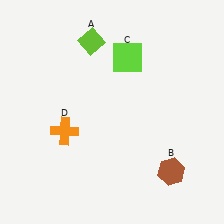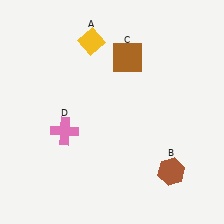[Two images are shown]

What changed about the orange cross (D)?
In Image 1, D is orange. In Image 2, it changed to pink.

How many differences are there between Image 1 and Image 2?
There are 3 differences between the two images.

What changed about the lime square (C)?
In Image 1, C is lime. In Image 2, it changed to brown.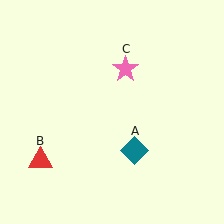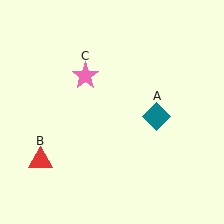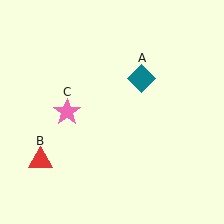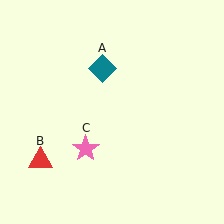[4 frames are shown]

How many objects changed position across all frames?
2 objects changed position: teal diamond (object A), pink star (object C).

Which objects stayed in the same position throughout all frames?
Red triangle (object B) remained stationary.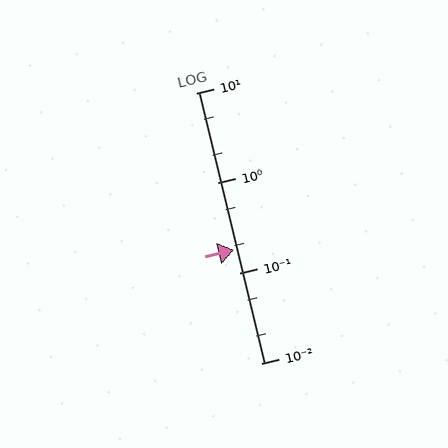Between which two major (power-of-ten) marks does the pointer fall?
The pointer is between 0.1 and 1.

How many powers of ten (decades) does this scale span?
The scale spans 3 decades, from 0.01 to 10.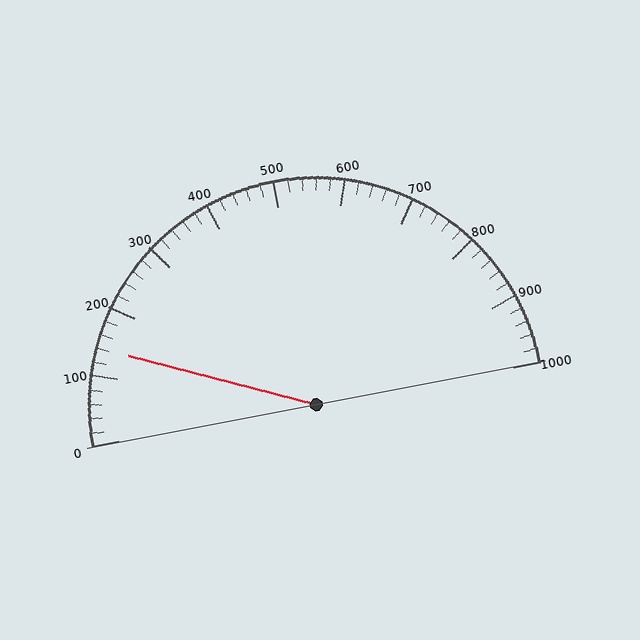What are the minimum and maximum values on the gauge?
The gauge ranges from 0 to 1000.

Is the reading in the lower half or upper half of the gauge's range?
The reading is in the lower half of the range (0 to 1000).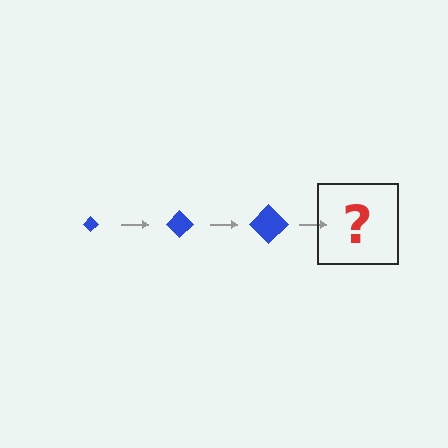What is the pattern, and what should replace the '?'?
The pattern is that the diamond gets progressively larger each step. The '?' should be a blue diamond, larger than the previous one.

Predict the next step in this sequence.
The next step is a blue diamond, larger than the previous one.